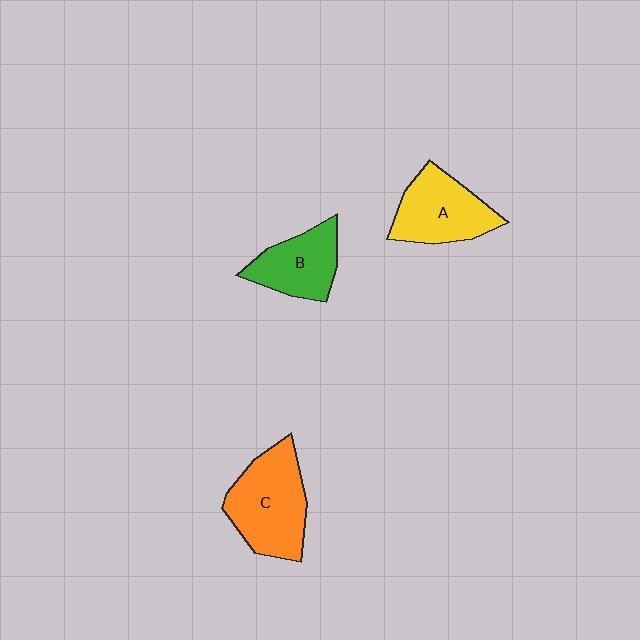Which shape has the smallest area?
Shape B (green).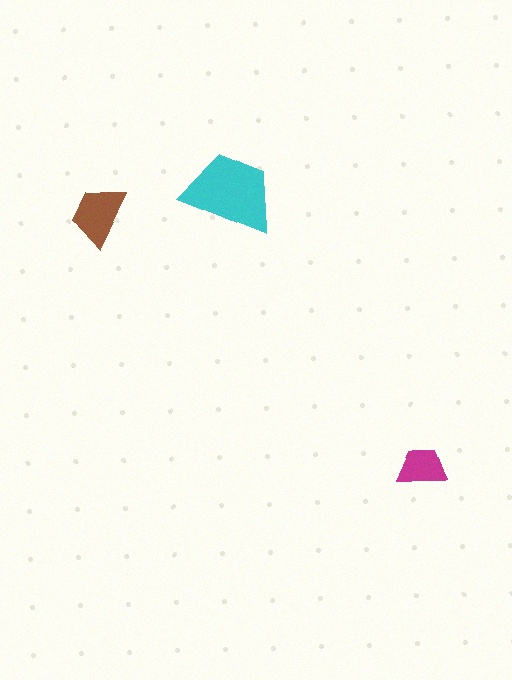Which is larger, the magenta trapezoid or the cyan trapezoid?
The cyan one.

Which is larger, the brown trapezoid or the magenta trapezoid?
The brown one.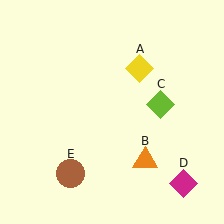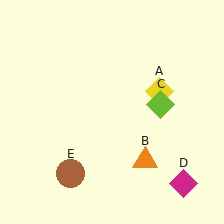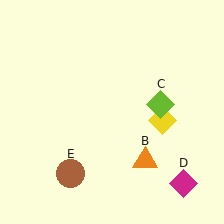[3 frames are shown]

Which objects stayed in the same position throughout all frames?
Orange triangle (object B) and lime diamond (object C) and magenta diamond (object D) and brown circle (object E) remained stationary.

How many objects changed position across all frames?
1 object changed position: yellow diamond (object A).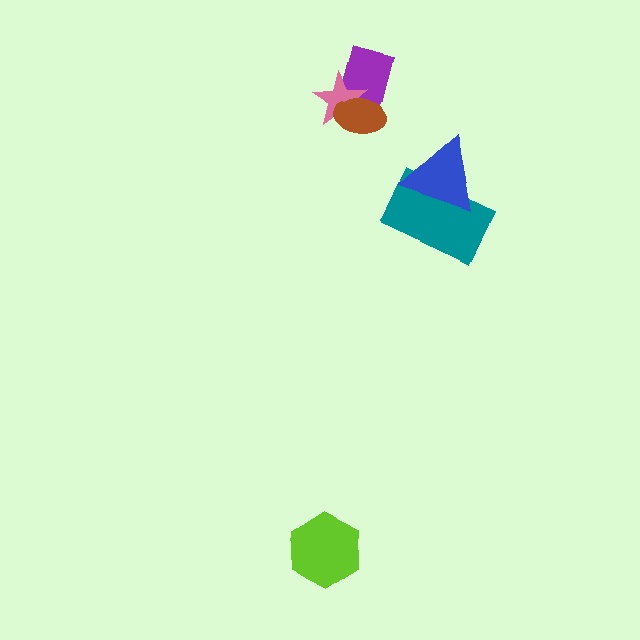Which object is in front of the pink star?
The brown ellipse is in front of the pink star.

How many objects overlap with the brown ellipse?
2 objects overlap with the brown ellipse.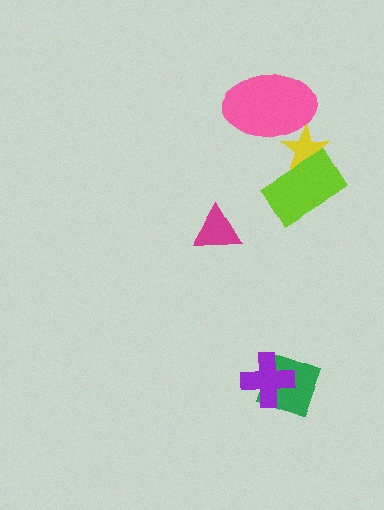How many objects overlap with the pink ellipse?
1 object overlaps with the pink ellipse.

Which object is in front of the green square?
The purple cross is in front of the green square.